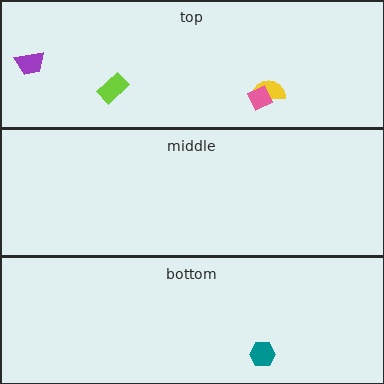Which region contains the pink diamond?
The top region.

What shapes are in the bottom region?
The teal hexagon.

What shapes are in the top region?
The lime rectangle, the yellow semicircle, the purple trapezoid, the pink diamond.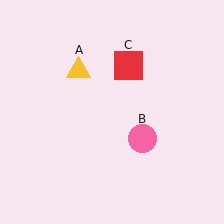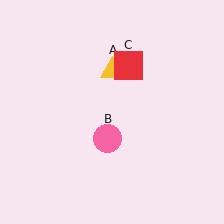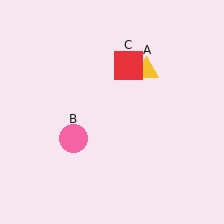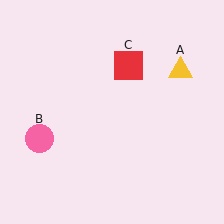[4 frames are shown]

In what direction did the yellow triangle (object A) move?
The yellow triangle (object A) moved right.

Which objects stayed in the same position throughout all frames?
Red square (object C) remained stationary.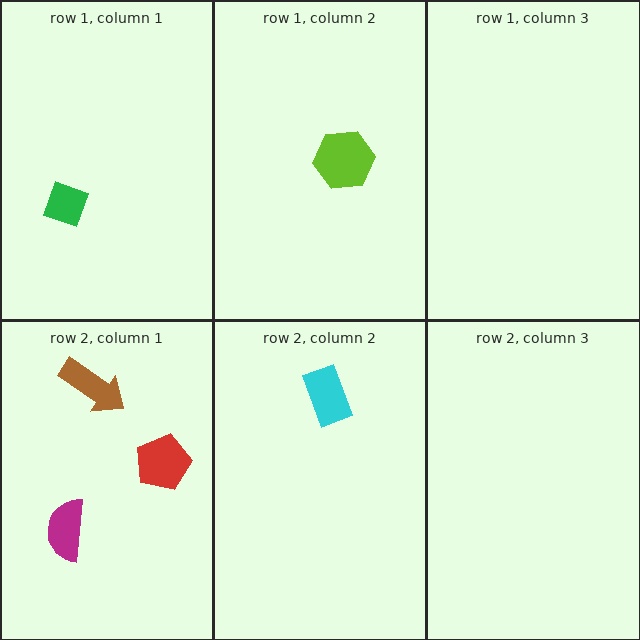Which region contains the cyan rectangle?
The row 2, column 2 region.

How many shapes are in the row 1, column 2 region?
1.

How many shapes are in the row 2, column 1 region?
3.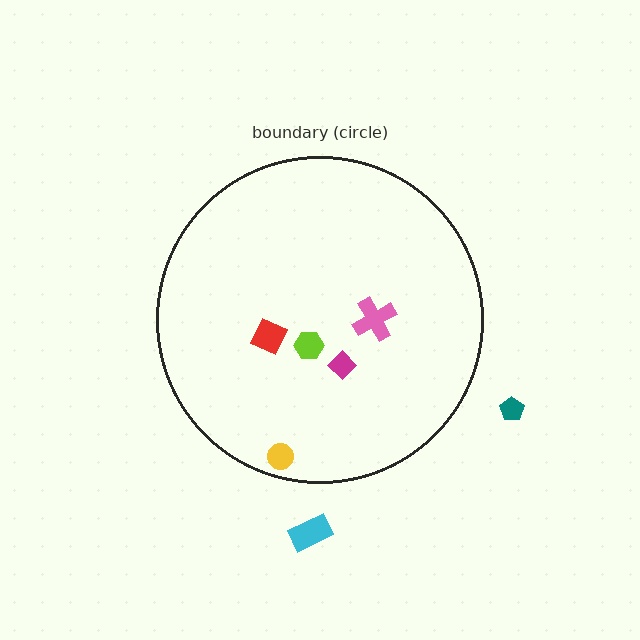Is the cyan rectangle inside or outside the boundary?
Outside.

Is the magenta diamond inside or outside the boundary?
Inside.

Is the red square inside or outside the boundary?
Inside.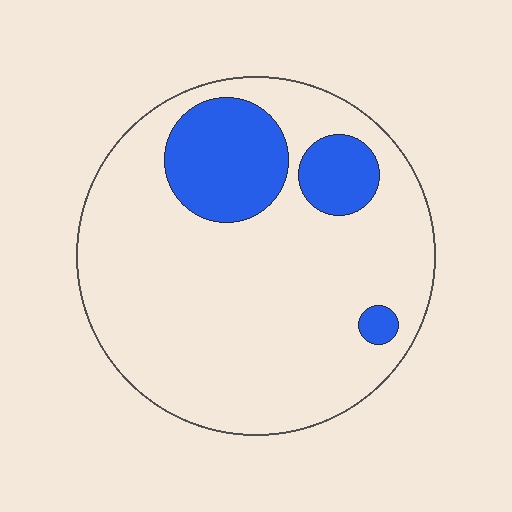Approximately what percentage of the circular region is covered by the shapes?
Approximately 20%.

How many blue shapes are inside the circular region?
3.